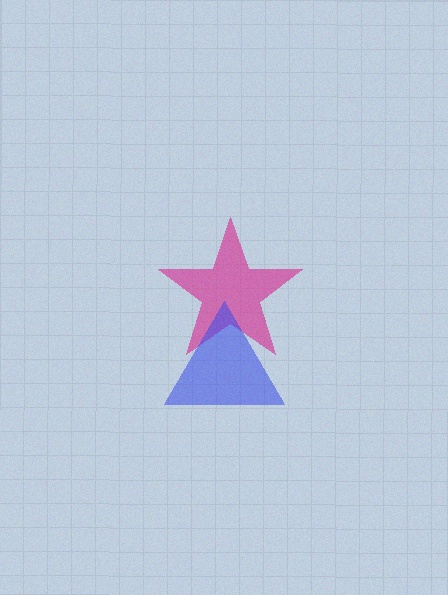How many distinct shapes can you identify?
There are 2 distinct shapes: a magenta star, a blue triangle.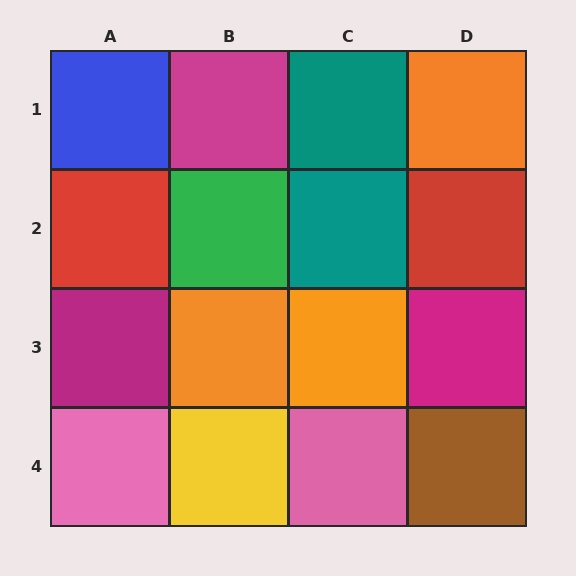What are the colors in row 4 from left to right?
Pink, yellow, pink, brown.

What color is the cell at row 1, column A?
Blue.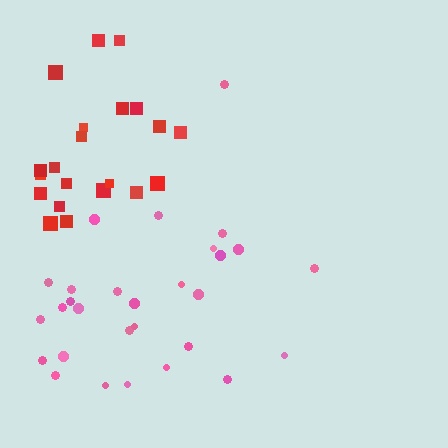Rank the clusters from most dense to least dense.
pink, red.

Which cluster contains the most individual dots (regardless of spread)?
Pink (29).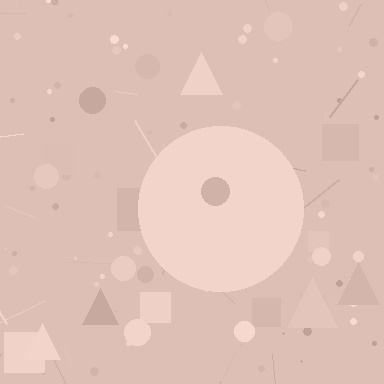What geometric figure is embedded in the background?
A circle is embedded in the background.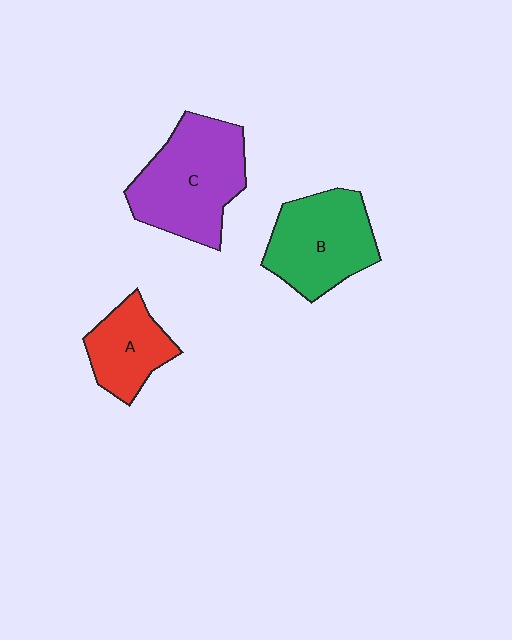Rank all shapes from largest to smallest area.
From largest to smallest: C (purple), B (green), A (red).